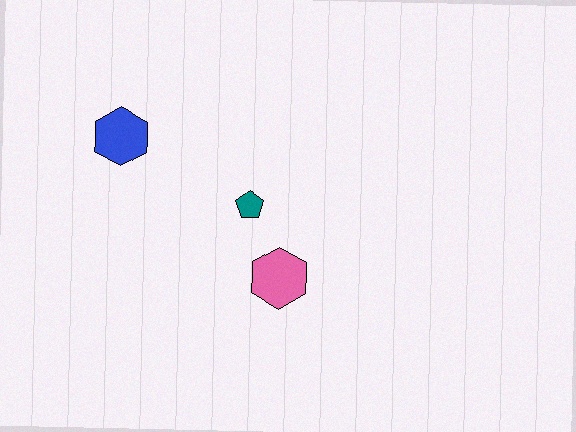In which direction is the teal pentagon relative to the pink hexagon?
The teal pentagon is above the pink hexagon.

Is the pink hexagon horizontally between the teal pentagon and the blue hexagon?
No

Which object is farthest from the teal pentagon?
The blue hexagon is farthest from the teal pentagon.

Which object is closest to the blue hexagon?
The teal pentagon is closest to the blue hexagon.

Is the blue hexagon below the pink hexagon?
No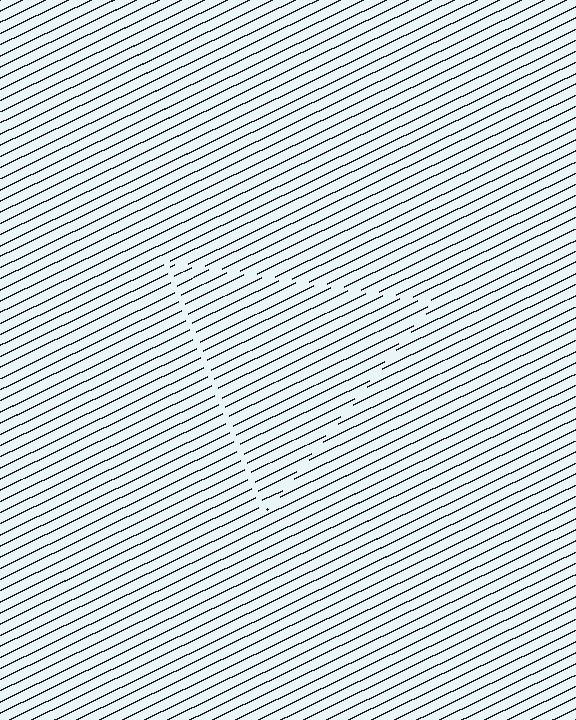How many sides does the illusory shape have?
3 sides — the line-ends trace a triangle.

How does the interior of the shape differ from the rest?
The interior of the shape contains the same grating, shifted by half a period — the contour is defined by the phase discontinuity where line-ends from the inner and outer gratings abut.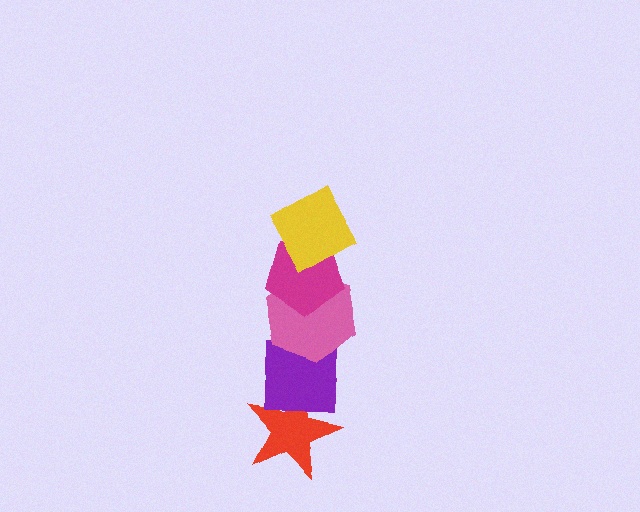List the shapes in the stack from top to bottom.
From top to bottom: the yellow diamond, the magenta pentagon, the pink hexagon, the purple square, the red star.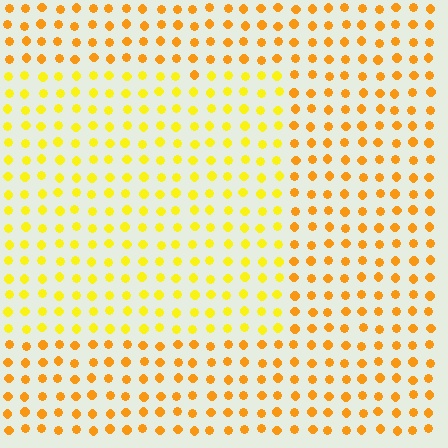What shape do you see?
I see a rectangle.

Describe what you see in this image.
The image is filled with small orange elements in a uniform arrangement. A rectangle-shaped region is visible where the elements are tinted to a slightly different hue, forming a subtle color boundary.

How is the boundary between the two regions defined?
The boundary is defined purely by a slight shift in hue (about 24 degrees). Spacing, size, and orientation are identical on both sides.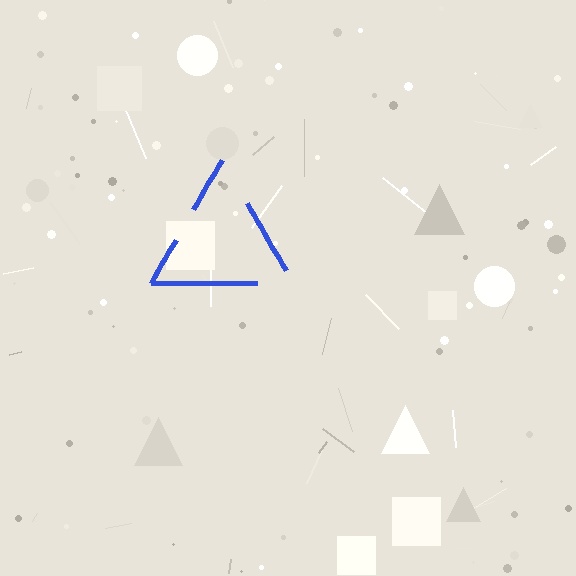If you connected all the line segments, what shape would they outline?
They would outline a triangle.